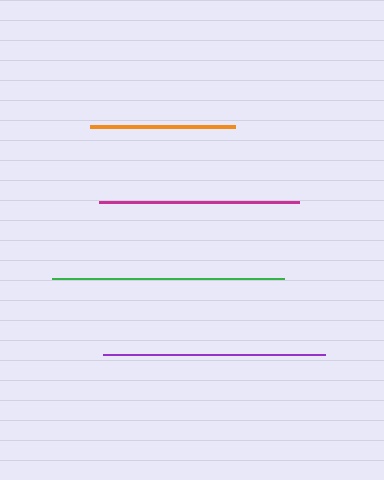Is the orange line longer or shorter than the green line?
The green line is longer than the orange line.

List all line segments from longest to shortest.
From longest to shortest: green, purple, magenta, orange.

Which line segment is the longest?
The green line is the longest at approximately 232 pixels.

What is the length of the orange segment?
The orange segment is approximately 145 pixels long.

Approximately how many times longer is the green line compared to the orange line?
The green line is approximately 1.6 times the length of the orange line.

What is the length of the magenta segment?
The magenta segment is approximately 200 pixels long.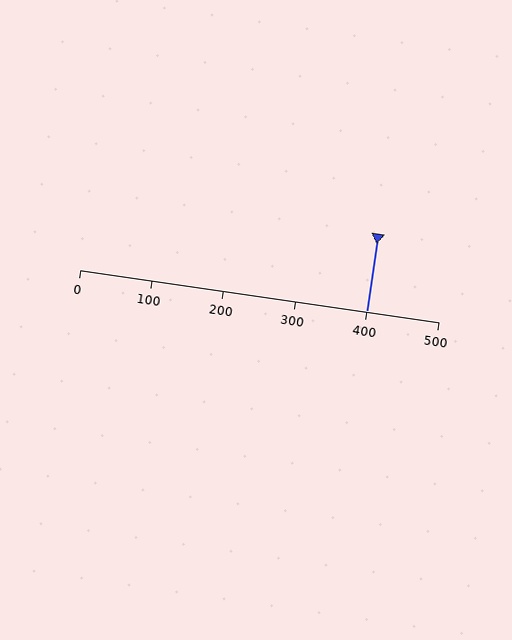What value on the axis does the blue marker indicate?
The marker indicates approximately 400.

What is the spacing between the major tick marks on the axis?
The major ticks are spaced 100 apart.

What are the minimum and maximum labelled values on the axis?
The axis runs from 0 to 500.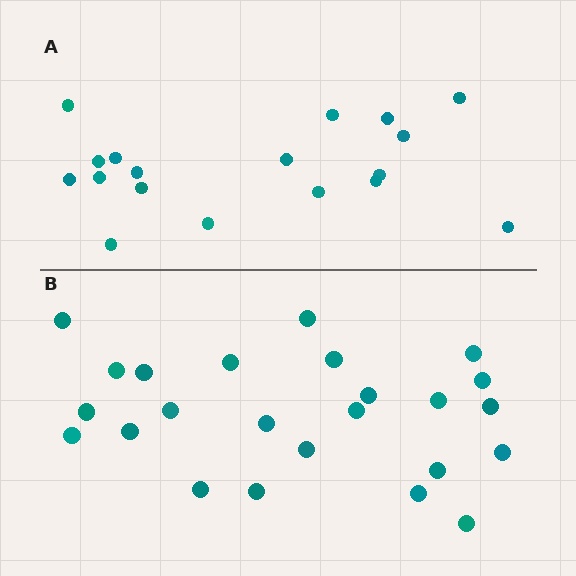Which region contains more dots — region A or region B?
Region B (the bottom region) has more dots.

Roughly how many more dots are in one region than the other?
Region B has about 6 more dots than region A.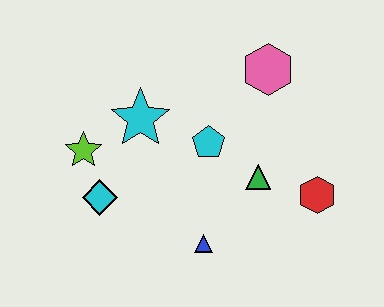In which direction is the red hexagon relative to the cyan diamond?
The red hexagon is to the right of the cyan diamond.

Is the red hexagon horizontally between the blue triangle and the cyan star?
No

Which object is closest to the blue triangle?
The green triangle is closest to the blue triangle.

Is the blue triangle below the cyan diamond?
Yes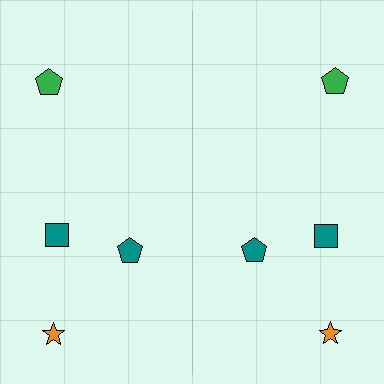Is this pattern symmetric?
Yes, this pattern has bilateral (reflection) symmetry.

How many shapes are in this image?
There are 8 shapes in this image.